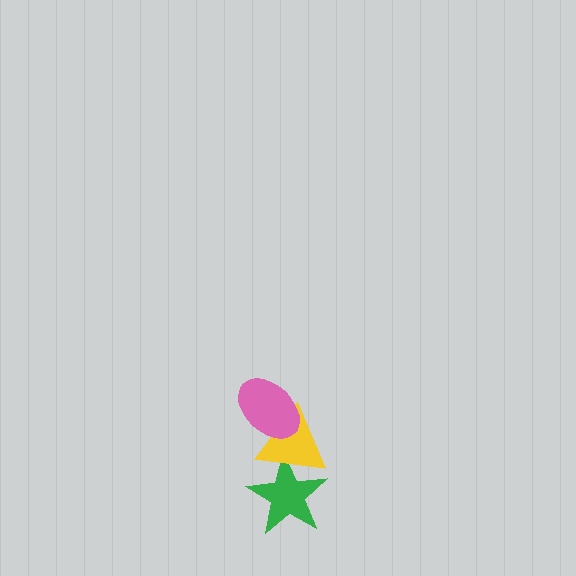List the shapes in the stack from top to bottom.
From top to bottom: the pink ellipse, the yellow triangle, the green star.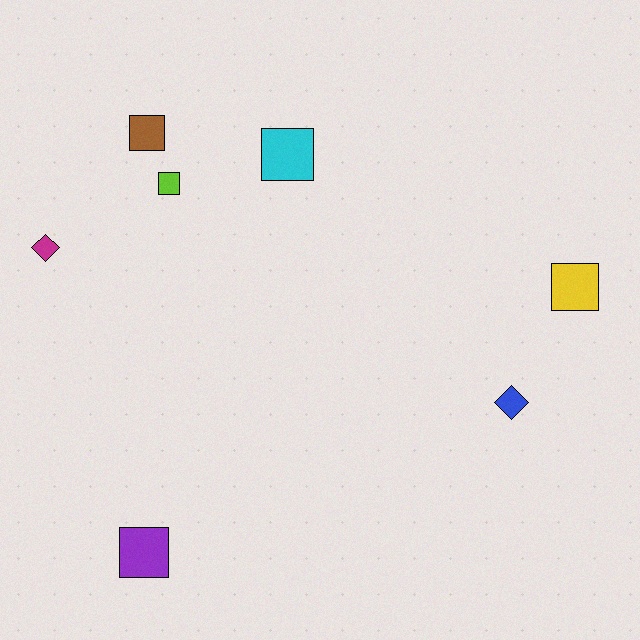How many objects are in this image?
There are 7 objects.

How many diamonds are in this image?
There are 2 diamonds.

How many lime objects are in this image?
There is 1 lime object.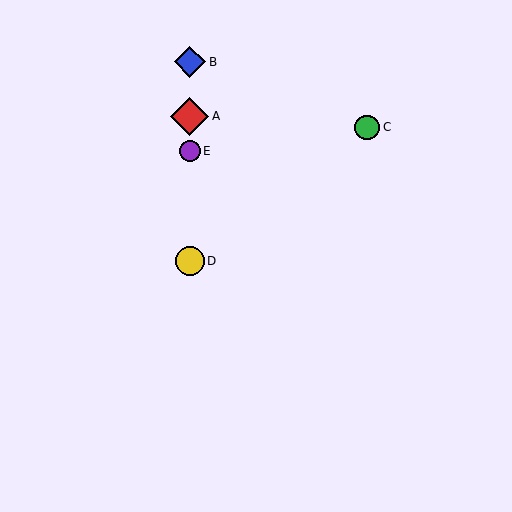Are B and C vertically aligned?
No, B is at x≈190 and C is at x≈367.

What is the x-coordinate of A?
Object A is at x≈190.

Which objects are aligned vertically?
Objects A, B, D, E are aligned vertically.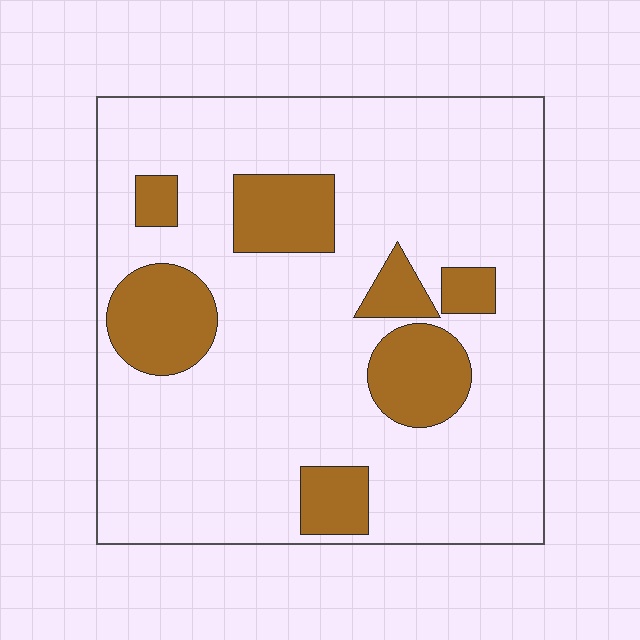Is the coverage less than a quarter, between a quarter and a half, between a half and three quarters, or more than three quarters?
Less than a quarter.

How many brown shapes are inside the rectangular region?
7.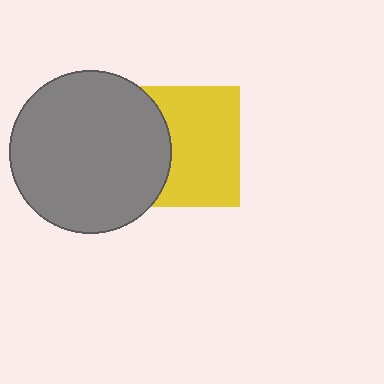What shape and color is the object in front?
The object in front is a gray circle.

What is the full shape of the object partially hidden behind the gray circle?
The partially hidden object is a yellow square.